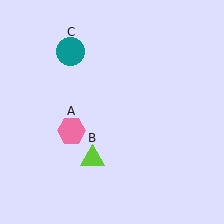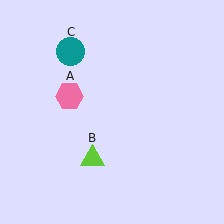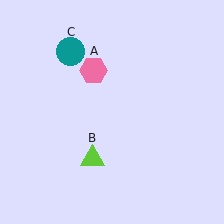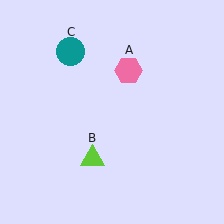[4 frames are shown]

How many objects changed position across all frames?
1 object changed position: pink hexagon (object A).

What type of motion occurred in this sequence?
The pink hexagon (object A) rotated clockwise around the center of the scene.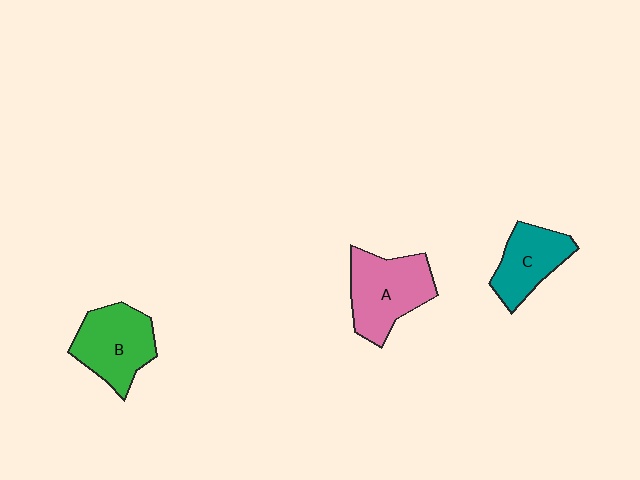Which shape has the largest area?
Shape A (pink).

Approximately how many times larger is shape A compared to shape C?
Approximately 1.3 times.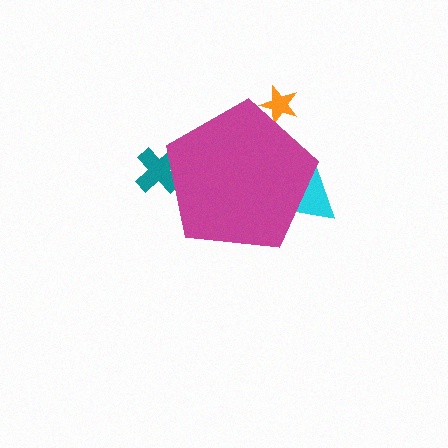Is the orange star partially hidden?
Yes, the orange star is partially hidden behind the magenta pentagon.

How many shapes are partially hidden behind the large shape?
3 shapes are partially hidden.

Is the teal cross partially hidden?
Yes, the teal cross is partially hidden behind the magenta pentagon.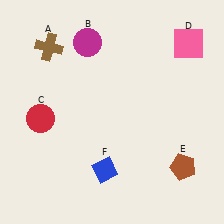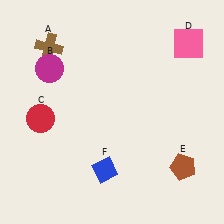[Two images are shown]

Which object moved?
The magenta circle (B) moved left.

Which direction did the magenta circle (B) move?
The magenta circle (B) moved left.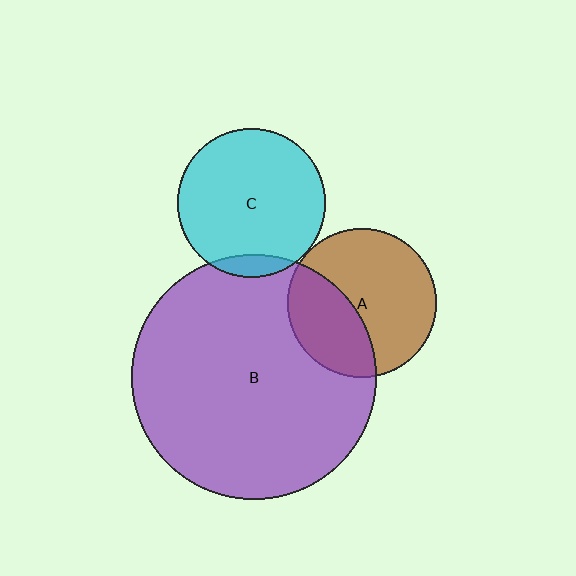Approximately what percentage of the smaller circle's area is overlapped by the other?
Approximately 35%.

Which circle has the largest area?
Circle B (purple).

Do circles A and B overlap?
Yes.